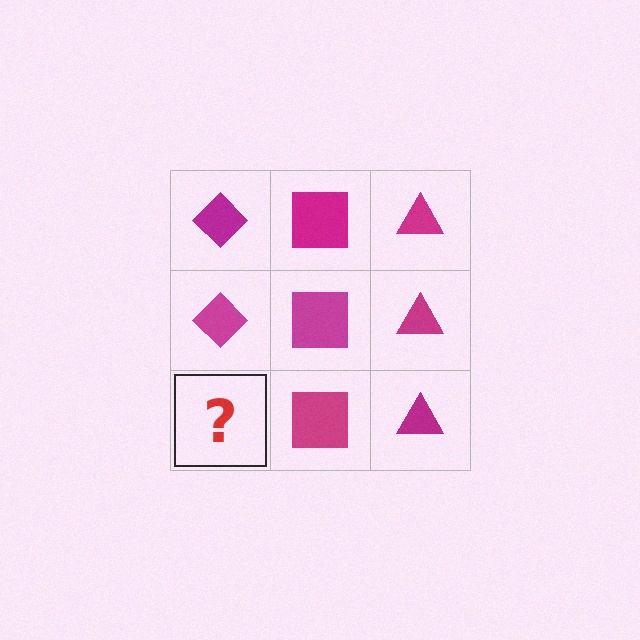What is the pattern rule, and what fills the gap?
The rule is that each column has a consistent shape. The gap should be filled with a magenta diamond.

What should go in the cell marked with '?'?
The missing cell should contain a magenta diamond.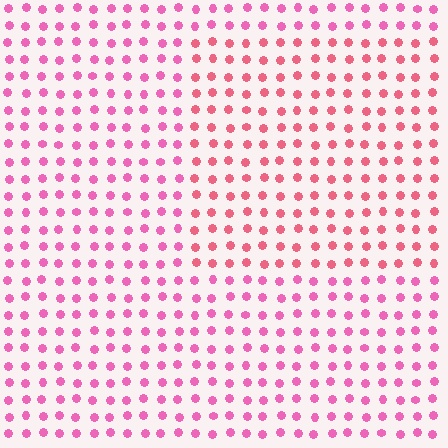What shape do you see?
I see a rectangle.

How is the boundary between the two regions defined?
The boundary is defined purely by a slight shift in hue (about 24 degrees). Spacing, size, and orientation are identical on both sides.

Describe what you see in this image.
The image is filled with small pink elements in a uniform arrangement. A rectangle-shaped region is visible where the elements are tinted to a slightly different hue, forming a subtle color boundary.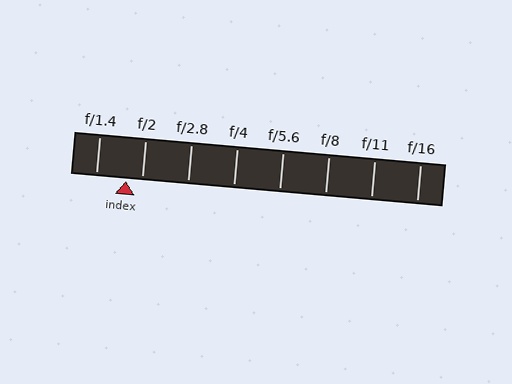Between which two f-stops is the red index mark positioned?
The index mark is between f/1.4 and f/2.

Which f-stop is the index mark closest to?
The index mark is closest to f/2.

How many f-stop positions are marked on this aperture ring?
There are 8 f-stop positions marked.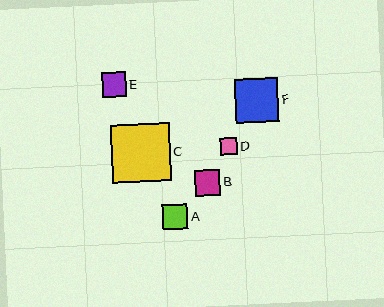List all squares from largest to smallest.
From largest to smallest: C, F, A, B, E, D.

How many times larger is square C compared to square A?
Square C is approximately 2.3 times the size of square A.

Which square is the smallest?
Square D is the smallest with a size of approximately 17 pixels.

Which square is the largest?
Square C is the largest with a size of approximately 59 pixels.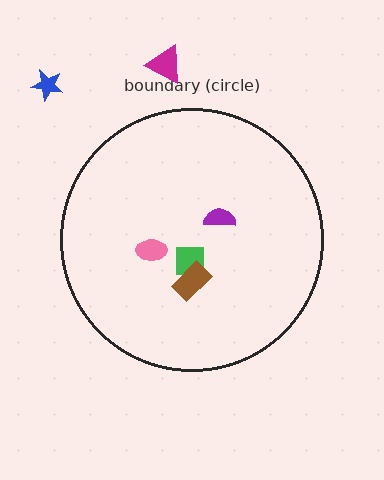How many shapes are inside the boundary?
4 inside, 2 outside.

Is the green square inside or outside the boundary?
Inside.